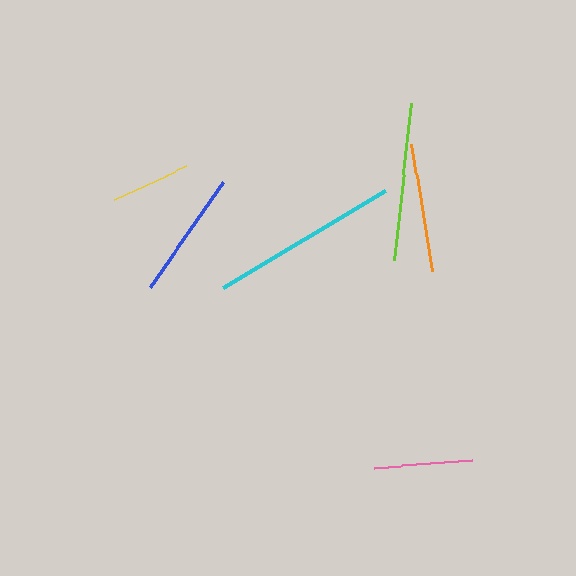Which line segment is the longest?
The cyan line is the longest at approximately 189 pixels.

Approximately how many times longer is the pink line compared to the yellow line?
The pink line is approximately 1.2 times the length of the yellow line.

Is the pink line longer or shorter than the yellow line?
The pink line is longer than the yellow line.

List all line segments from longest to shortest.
From longest to shortest: cyan, lime, orange, blue, pink, yellow.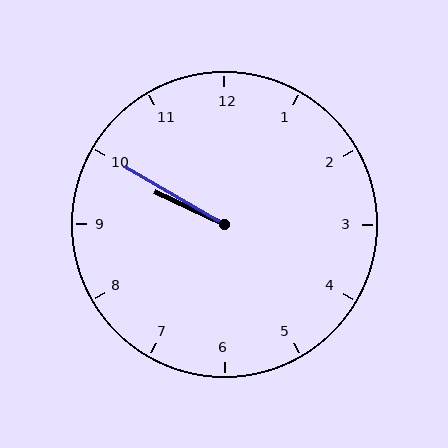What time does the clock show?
9:50.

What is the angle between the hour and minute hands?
Approximately 5 degrees.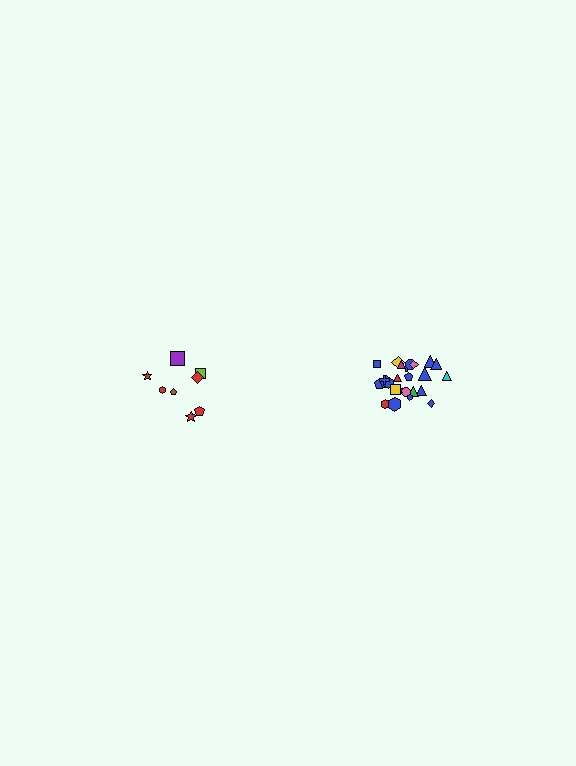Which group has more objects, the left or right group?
The right group.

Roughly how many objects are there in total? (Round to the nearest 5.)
Roughly 35 objects in total.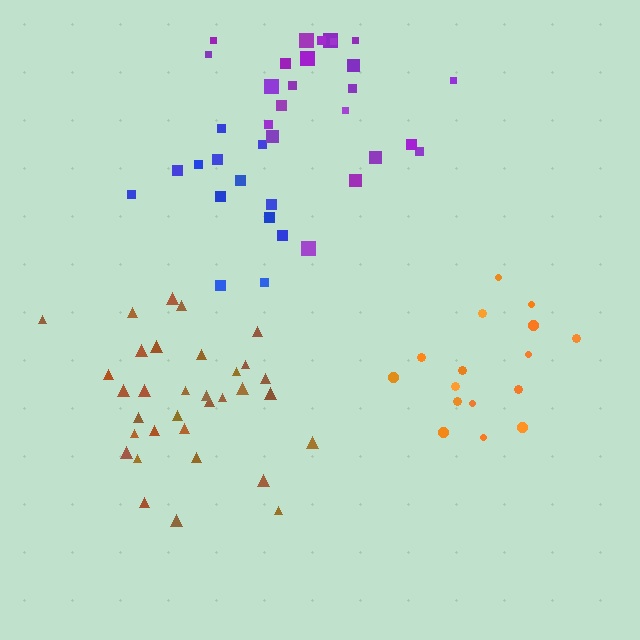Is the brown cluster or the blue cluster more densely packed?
Brown.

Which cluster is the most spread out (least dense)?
Orange.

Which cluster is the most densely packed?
Brown.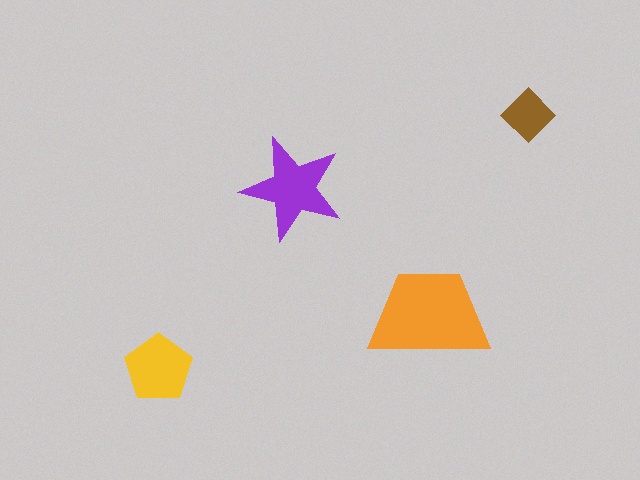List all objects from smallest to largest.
The brown diamond, the yellow pentagon, the purple star, the orange trapezoid.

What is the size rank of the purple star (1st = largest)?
2nd.